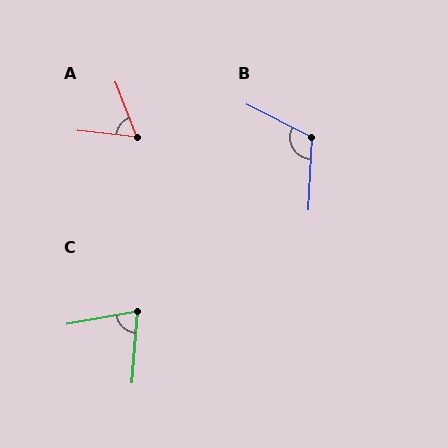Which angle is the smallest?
A, at approximately 63 degrees.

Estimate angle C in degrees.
Approximately 75 degrees.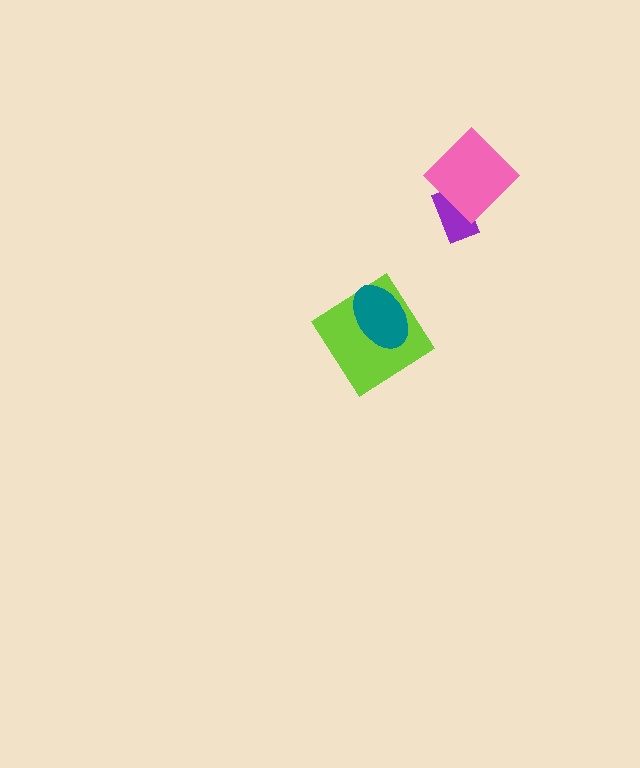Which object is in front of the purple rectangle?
The pink diamond is in front of the purple rectangle.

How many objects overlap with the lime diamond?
1 object overlaps with the lime diamond.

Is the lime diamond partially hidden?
Yes, it is partially covered by another shape.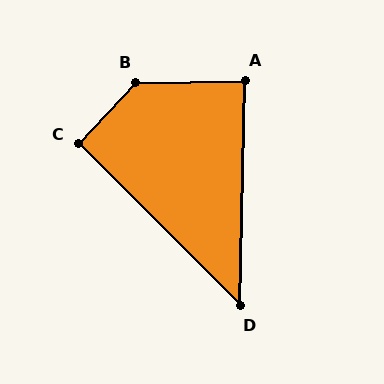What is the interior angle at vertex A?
Approximately 88 degrees (approximately right).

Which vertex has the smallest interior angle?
D, at approximately 46 degrees.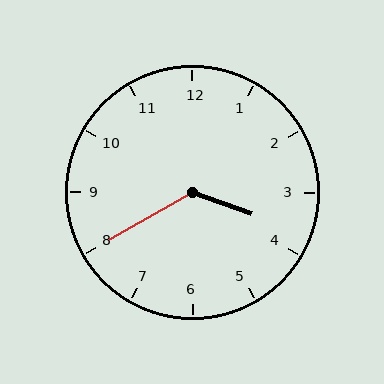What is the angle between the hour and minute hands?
Approximately 130 degrees.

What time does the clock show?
3:40.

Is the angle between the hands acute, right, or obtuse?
It is obtuse.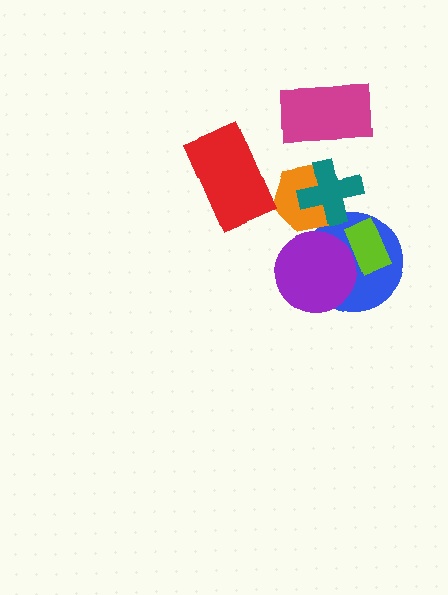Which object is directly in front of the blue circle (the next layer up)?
The purple circle is directly in front of the blue circle.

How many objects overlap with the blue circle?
2 objects overlap with the blue circle.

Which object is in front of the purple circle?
The lime rectangle is in front of the purple circle.